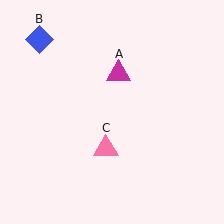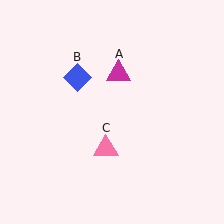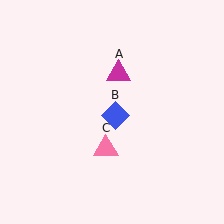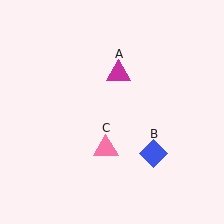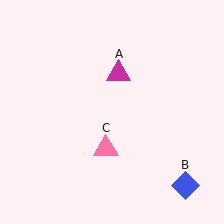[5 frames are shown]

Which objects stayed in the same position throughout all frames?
Magenta triangle (object A) and pink triangle (object C) remained stationary.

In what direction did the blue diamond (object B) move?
The blue diamond (object B) moved down and to the right.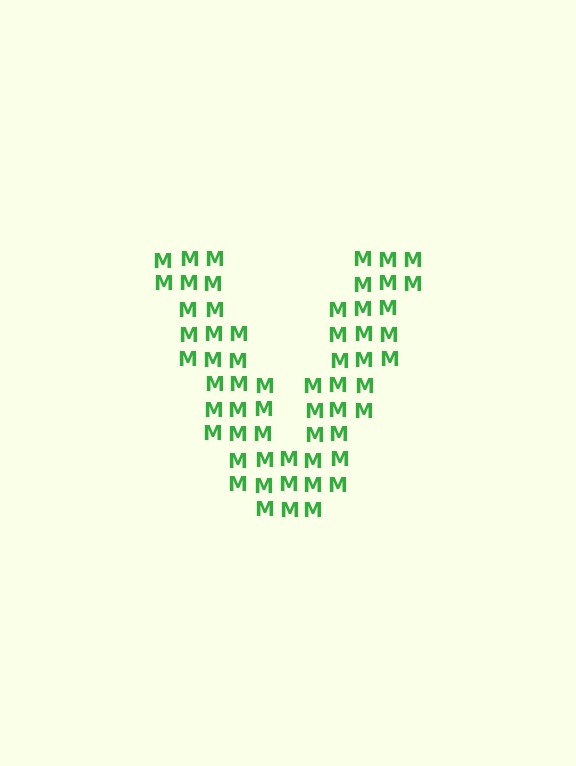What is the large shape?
The large shape is the letter V.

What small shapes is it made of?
It is made of small letter M's.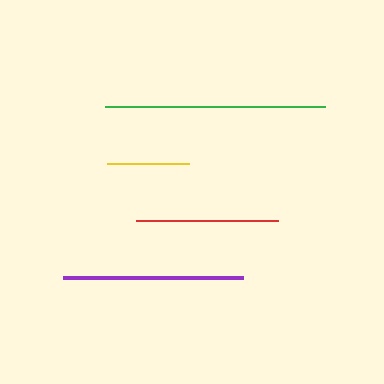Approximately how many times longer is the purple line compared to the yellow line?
The purple line is approximately 2.2 times the length of the yellow line.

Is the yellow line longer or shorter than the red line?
The red line is longer than the yellow line.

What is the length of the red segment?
The red segment is approximately 143 pixels long.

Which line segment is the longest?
The green line is the longest at approximately 219 pixels.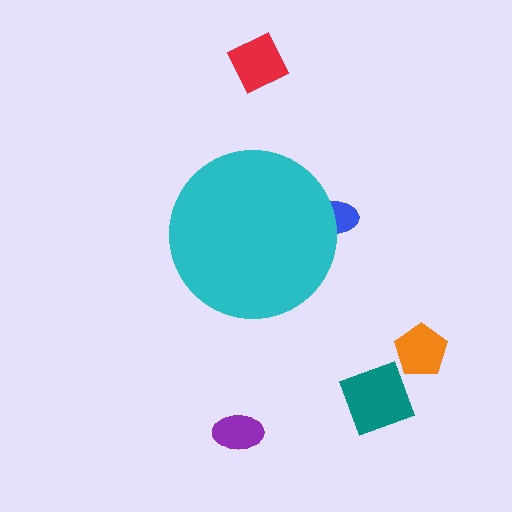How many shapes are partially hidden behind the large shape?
1 shape is partially hidden.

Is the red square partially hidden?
No, the red square is fully visible.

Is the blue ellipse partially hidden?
Yes, the blue ellipse is partially hidden behind the cyan circle.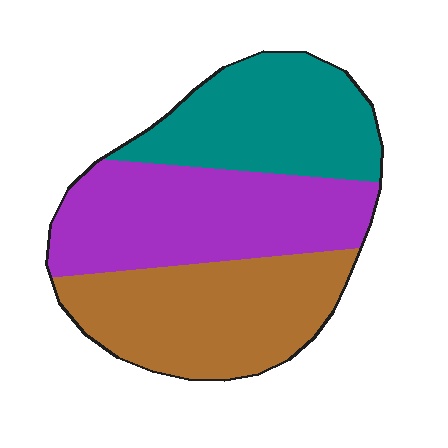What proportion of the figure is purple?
Purple takes up about three eighths (3/8) of the figure.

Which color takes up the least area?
Teal, at roughly 30%.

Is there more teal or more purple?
Purple.